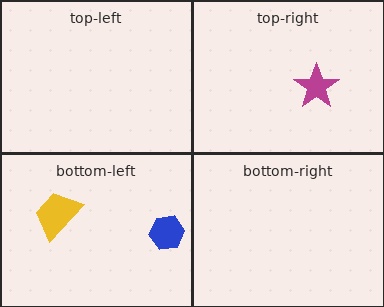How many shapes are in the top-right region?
1.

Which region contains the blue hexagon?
The bottom-left region.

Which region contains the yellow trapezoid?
The bottom-left region.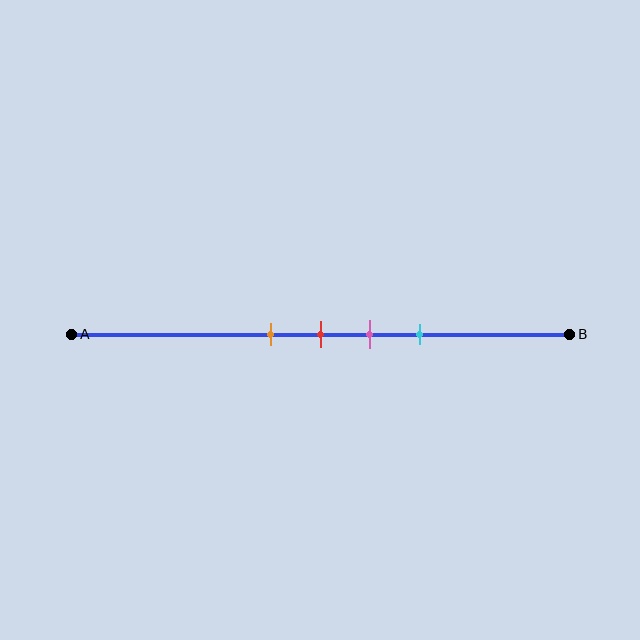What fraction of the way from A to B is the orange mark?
The orange mark is approximately 40% (0.4) of the way from A to B.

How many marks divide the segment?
There are 4 marks dividing the segment.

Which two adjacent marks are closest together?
The orange and red marks are the closest adjacent pair.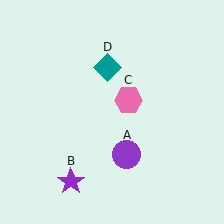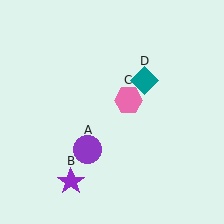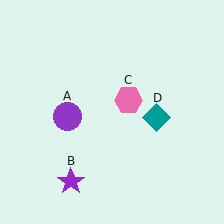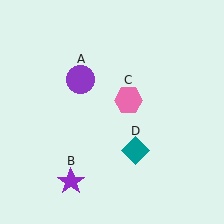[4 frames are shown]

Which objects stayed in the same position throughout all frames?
Purple star (object B) and pink hexagon (object C) remained stationary.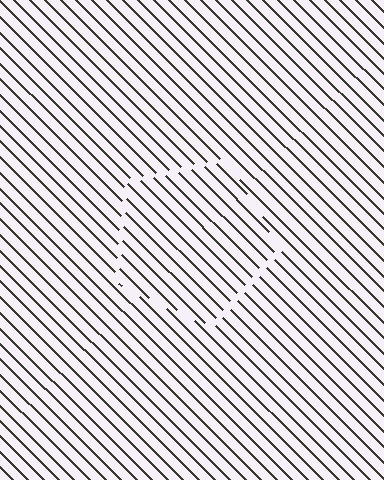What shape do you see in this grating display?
An illusory pentagon. The interior of the shape contains the same grating, shifted by half a period — the contour is defined by the phase discontinuity where line-ends from the inner and outer gratings abut.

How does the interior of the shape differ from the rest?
The interior of the shape contains the same grating, shifted by half a period — the contour is defined by the phase discontinuity where line-ends from the inner and outer gratings abut.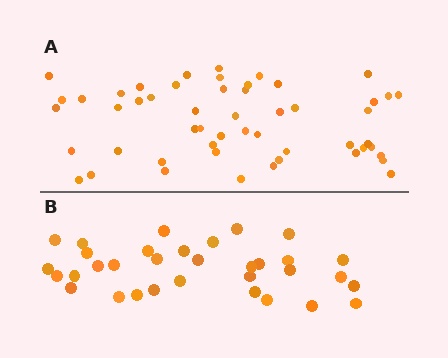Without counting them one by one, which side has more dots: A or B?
Region A (the top region) has more dots.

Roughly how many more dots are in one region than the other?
Region A has approximately 20 more dots than region B.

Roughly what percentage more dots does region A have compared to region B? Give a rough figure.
About 60% more.